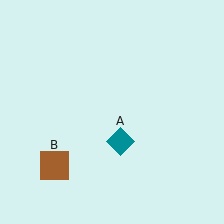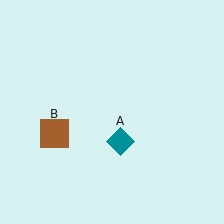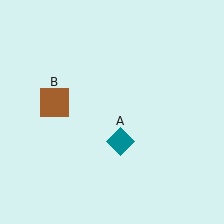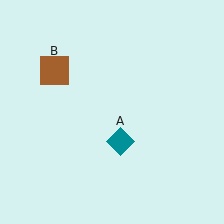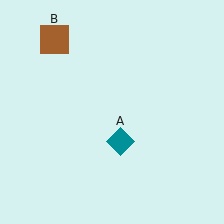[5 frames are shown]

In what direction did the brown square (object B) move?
The brown square (object B) moved up.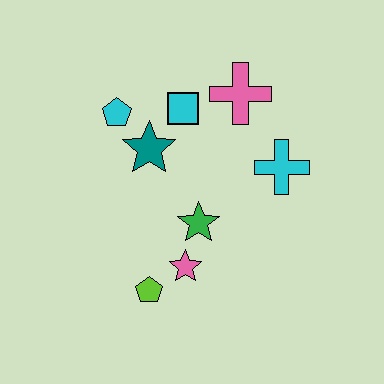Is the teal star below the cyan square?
Yes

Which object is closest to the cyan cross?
The pink cross is closest to the cyan cross.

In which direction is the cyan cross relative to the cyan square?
The cyan cross is to the right of the cyan square.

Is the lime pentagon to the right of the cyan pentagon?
Yes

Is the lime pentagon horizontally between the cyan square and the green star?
No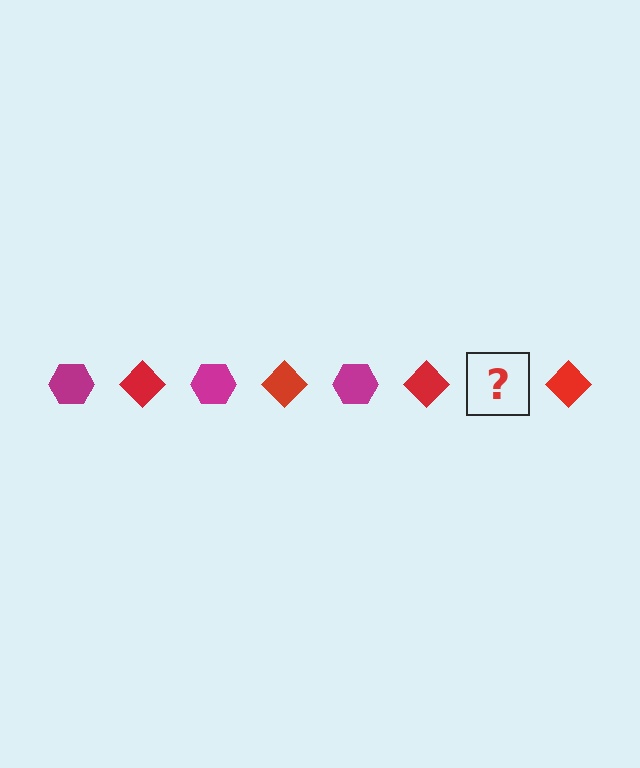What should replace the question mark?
The question mark should be replaced with a magenta hexagon.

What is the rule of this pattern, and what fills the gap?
The rule is that the pattern alternates between magenta hexagon and red diamond. The gap should be filled with a magenta hexagon.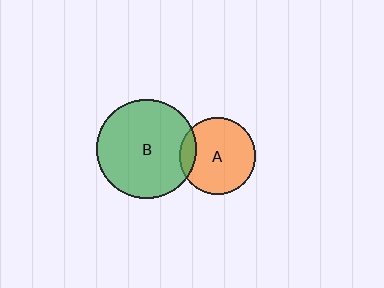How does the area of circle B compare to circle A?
Approximately 1.7 times.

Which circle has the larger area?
Circle B (green).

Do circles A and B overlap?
Yes.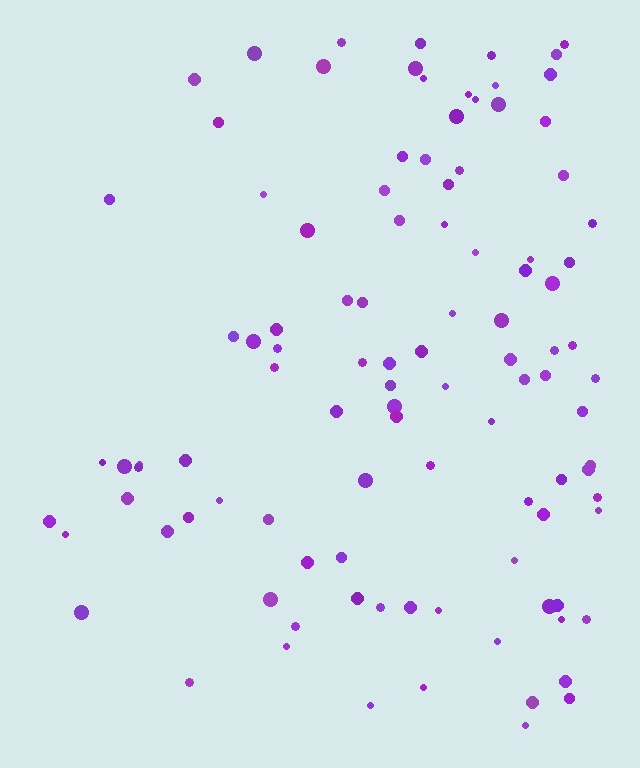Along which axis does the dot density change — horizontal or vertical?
Horizontal.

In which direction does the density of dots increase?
From left to right, with the right side densest.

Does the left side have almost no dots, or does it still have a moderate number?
Still a moderate number, just noticeably fewer than the right.